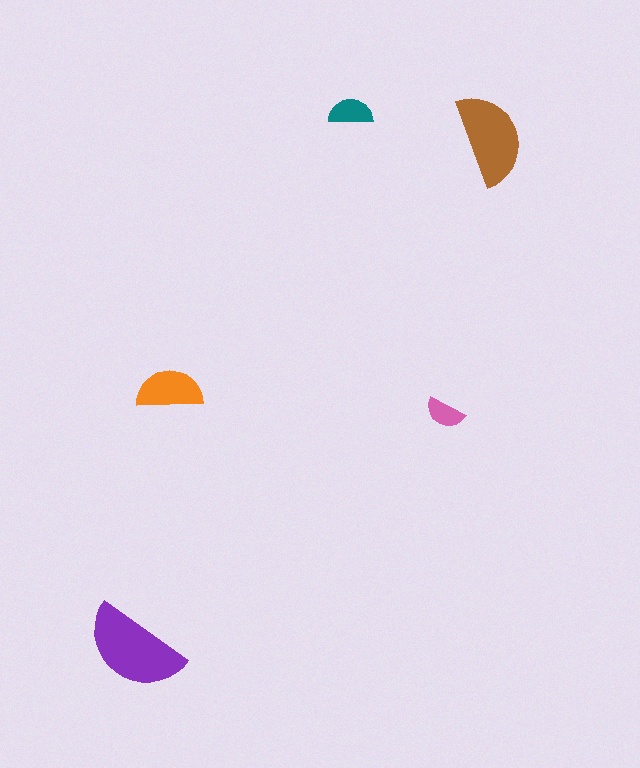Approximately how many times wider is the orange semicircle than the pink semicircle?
About 1.5 times wider.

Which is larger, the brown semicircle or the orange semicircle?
The brown one.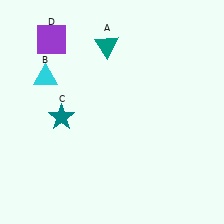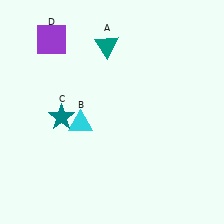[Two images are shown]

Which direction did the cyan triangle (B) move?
The cyan triangle (B) moved down.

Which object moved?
The cyan triangle (B) moved down.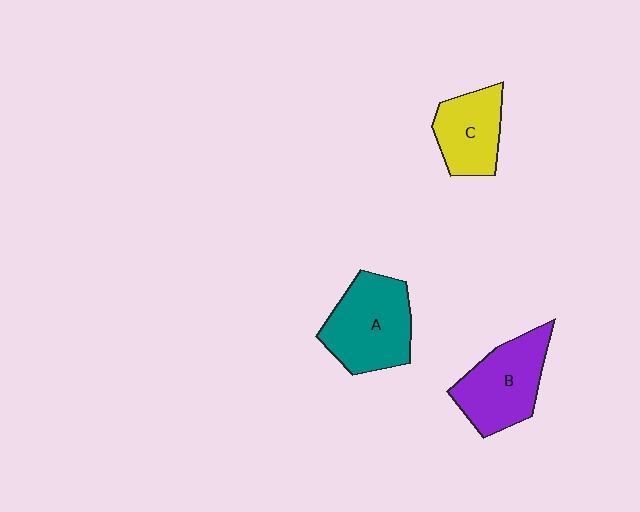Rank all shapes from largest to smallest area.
From largest to smallest: A (teal), B (purple), C (yellow).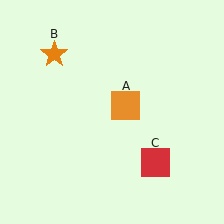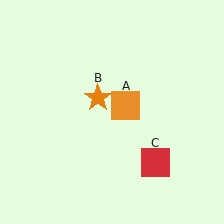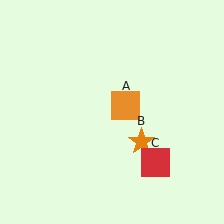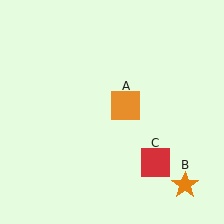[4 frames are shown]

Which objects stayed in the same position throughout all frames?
Orange square (object A) and red square (object C) remained stationary.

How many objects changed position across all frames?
1 object changed position: orange star (object B).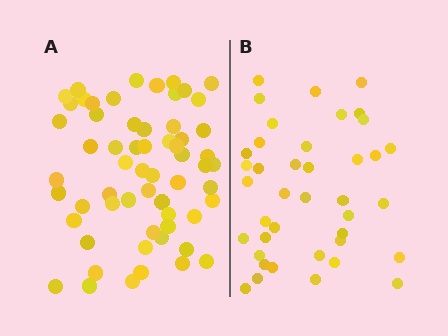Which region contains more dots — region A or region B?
Region A (the left region) has more dots.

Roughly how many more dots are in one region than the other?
Region A has approximately 20 more dots than region B.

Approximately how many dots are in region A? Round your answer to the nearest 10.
About 60 dots.